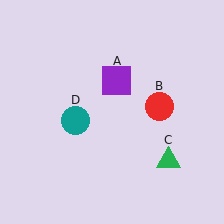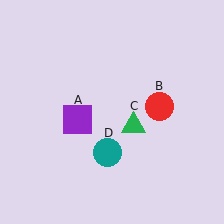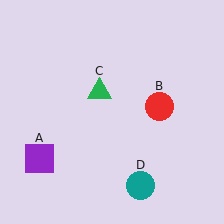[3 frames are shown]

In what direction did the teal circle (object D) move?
The teal circle (object D) moved down and to the right.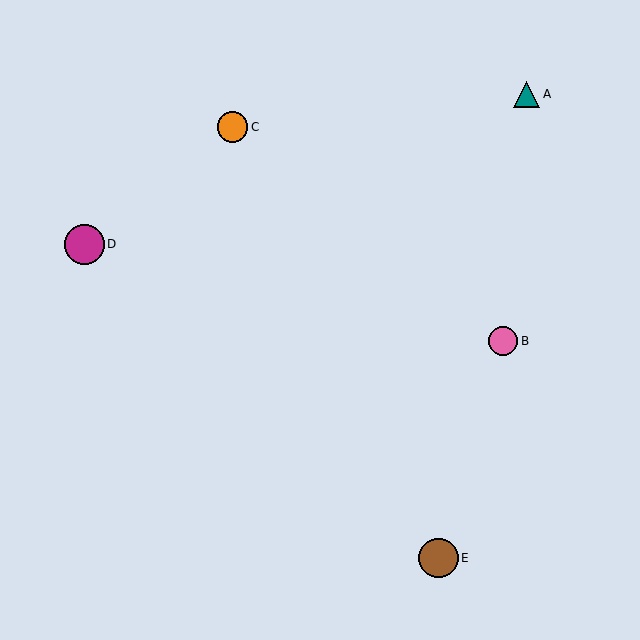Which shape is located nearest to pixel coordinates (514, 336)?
The pink circle (labeled B) at (503, 341) is nearest to that location.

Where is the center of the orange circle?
The center of the orange circle is at (233, 127).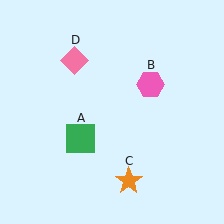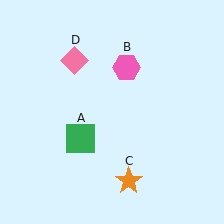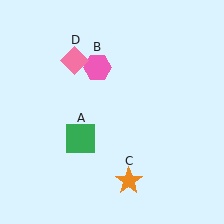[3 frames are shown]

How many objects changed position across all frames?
1 object changed position: pink hexagon (object B).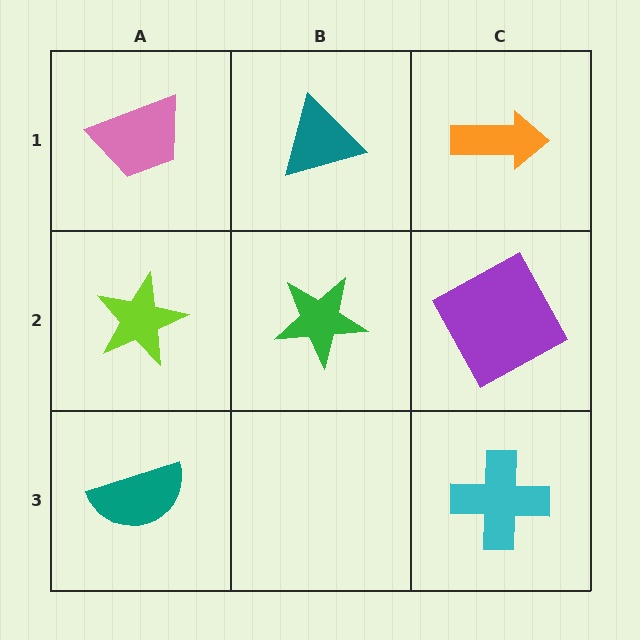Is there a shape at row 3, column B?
No, that cell is empty.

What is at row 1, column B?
A teal triangle.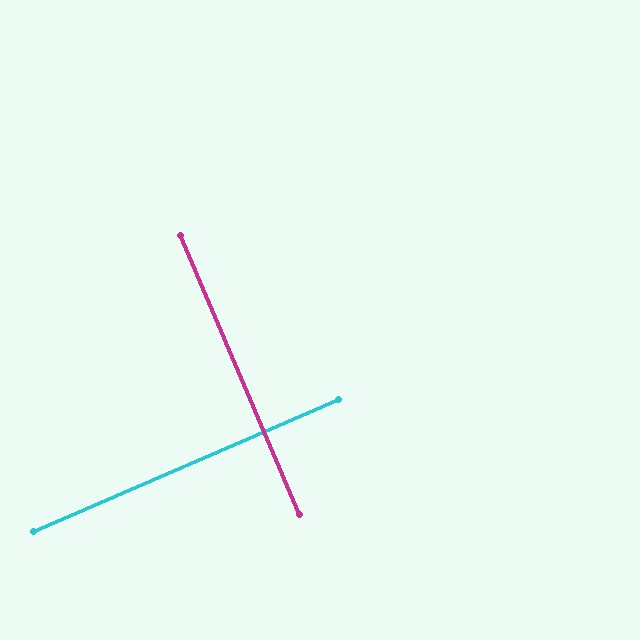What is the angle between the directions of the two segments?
Approximately 90 degrees.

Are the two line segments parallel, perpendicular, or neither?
Perpendicular — they meet at approximately 90°.